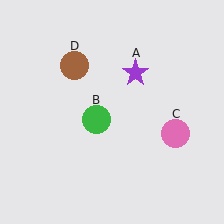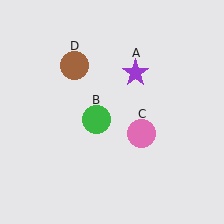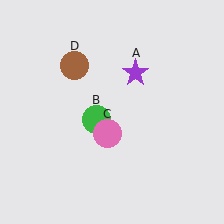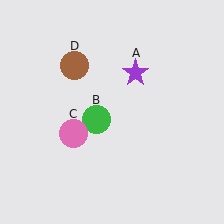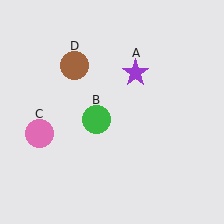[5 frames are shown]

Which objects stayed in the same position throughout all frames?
Purple star (object A) and green circle (object B) and brown circle (object D) remained stationary.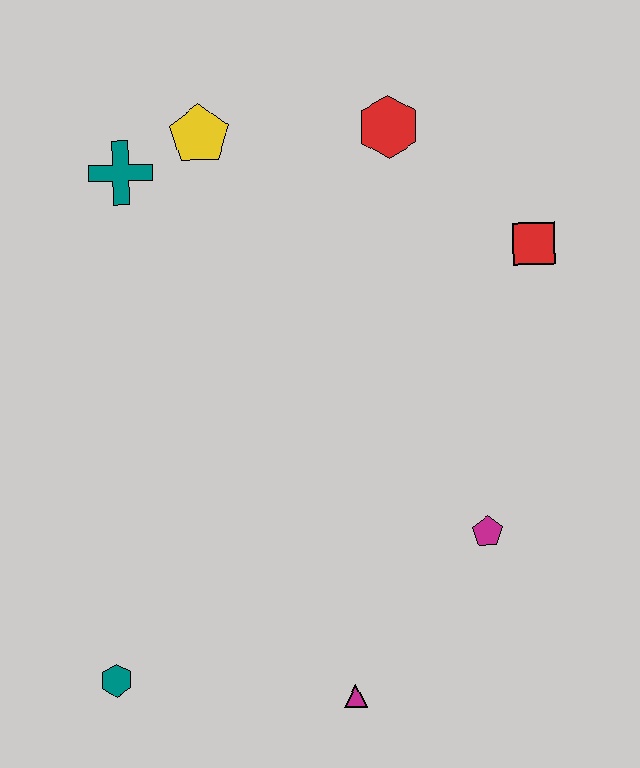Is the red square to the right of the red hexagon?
Yes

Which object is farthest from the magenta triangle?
The yellow pentagon is farthest from the magenta triangle.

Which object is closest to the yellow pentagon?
The teal cross is closest to the yellow pentagon.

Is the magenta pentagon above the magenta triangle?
Yes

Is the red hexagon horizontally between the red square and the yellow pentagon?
Yes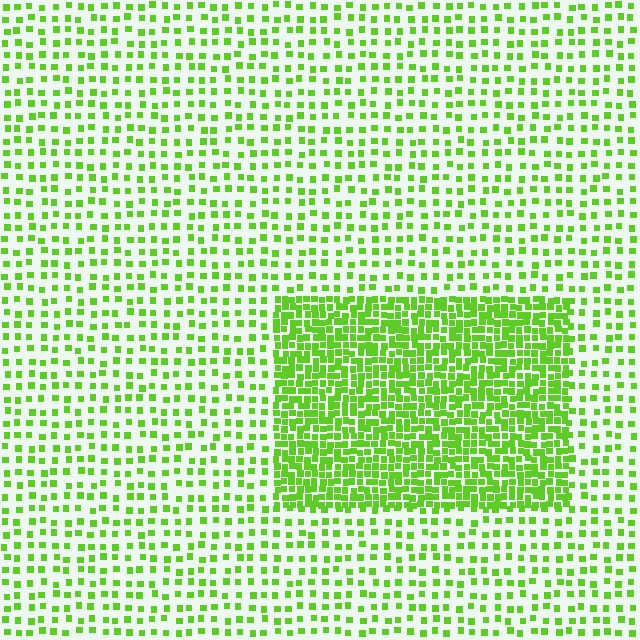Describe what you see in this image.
The image contains small lime elements arranged at two different densities. A rectangle-shaped region is visible where the elements are more densely packed than the surrounding area.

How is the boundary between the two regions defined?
The boundary is defined by a change in element density (approximately 2.6x ratio). All elements are the same color, size, and shape.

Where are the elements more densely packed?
The elements are more densely packed inside the rectangle boundary.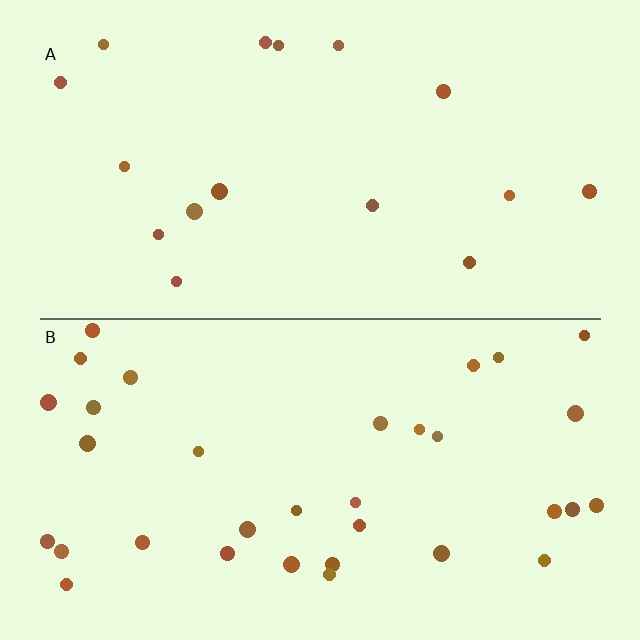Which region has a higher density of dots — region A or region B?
B (the bottom).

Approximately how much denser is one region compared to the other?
Approximately 2.0× — region B over region A.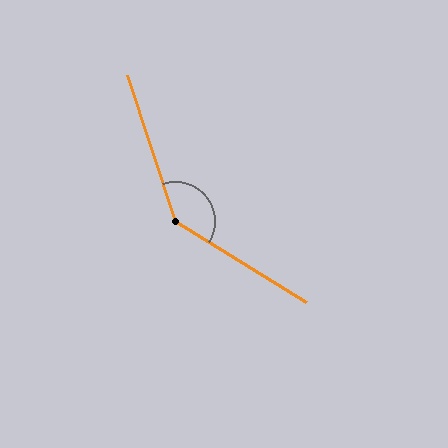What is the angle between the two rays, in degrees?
Approximately 140 degrees.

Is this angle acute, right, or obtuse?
It is obtuse.